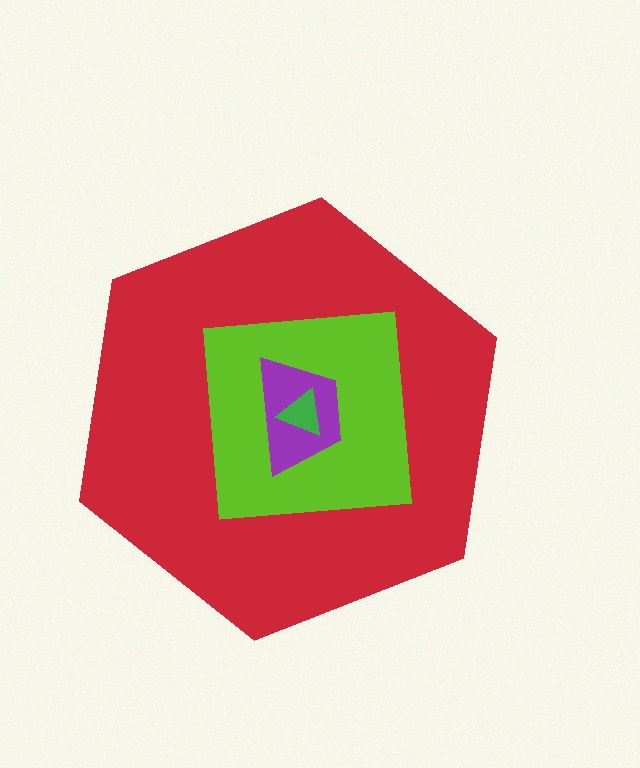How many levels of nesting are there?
4.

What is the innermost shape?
The green triangle.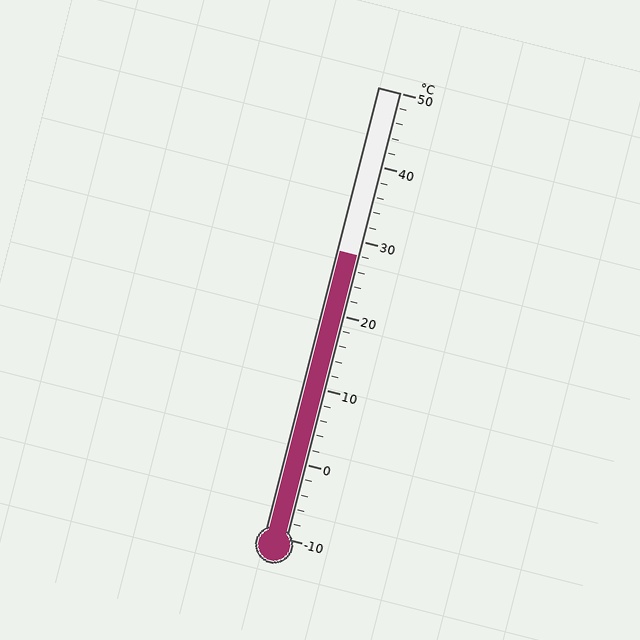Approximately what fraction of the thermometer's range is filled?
The thermometer is filled to approximately 65% of its range.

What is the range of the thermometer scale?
The thermometer scale ranges from -10°C to 50°C.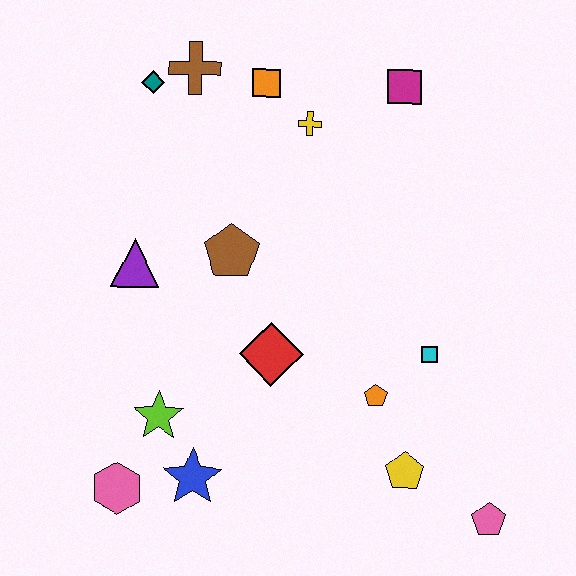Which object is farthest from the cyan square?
The teal diamond is farthest from the cyan square.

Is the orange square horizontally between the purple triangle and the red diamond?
Yes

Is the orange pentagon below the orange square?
Yes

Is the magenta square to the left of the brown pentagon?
No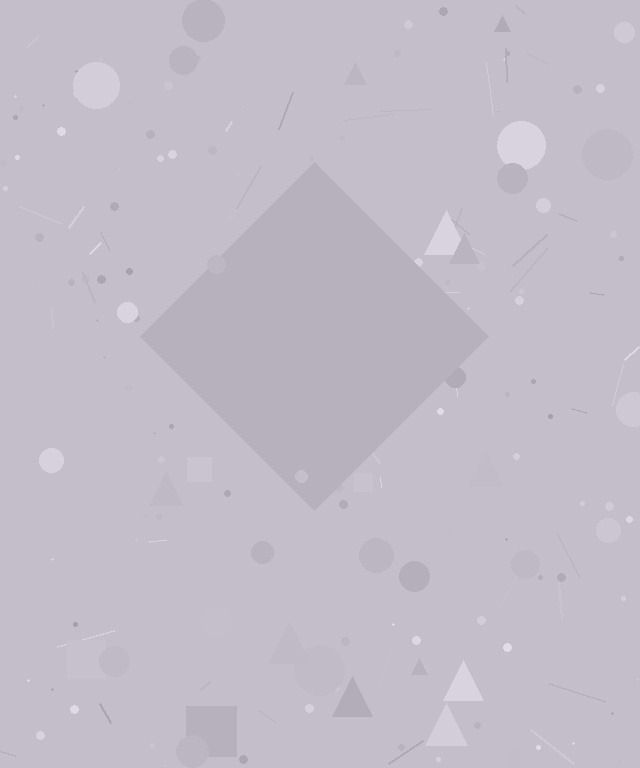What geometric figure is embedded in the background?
A diamond is embedded in the background.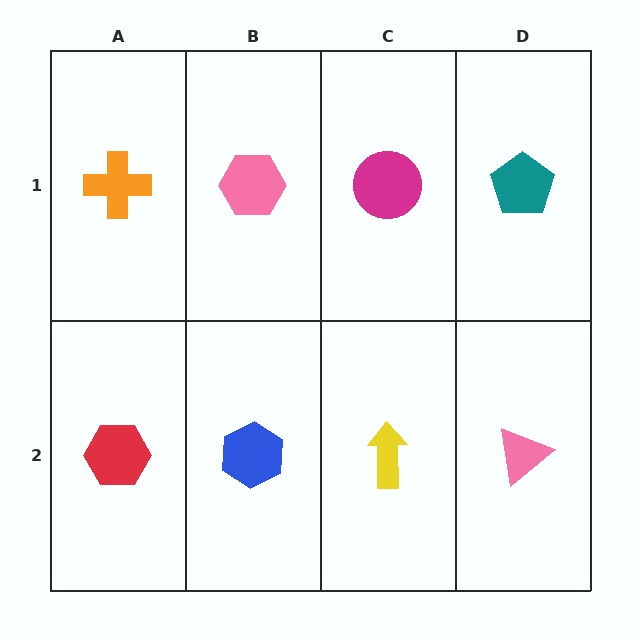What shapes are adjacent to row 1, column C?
A yellow arrow (row 2, column C), a pink hexagon (row 1, column B), a teal pentagon (row 1, column D).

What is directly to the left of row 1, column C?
A pink hexagon.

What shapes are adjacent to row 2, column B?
A pink hexagon (row 1, column B), a red hexagon (row 2, column A), a yellow arrow (row 2, column C).